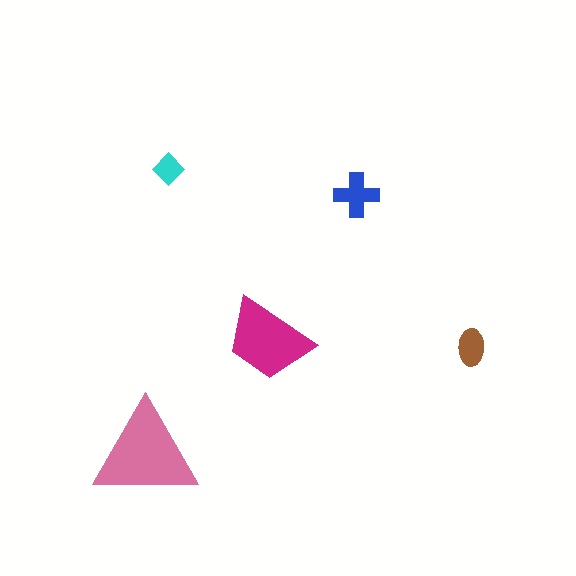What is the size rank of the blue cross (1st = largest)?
3rd.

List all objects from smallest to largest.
The cyan diamond, the brown ellipse, the blue cross, the magenta trapezoid, the pink triangle.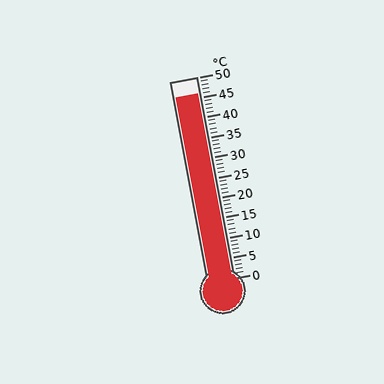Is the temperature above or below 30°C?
The temperature is above 30°C.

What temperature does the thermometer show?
The thermometer shows approximately 46°C.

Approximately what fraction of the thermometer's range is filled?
The thermometer is filled to approximately 90% of its range.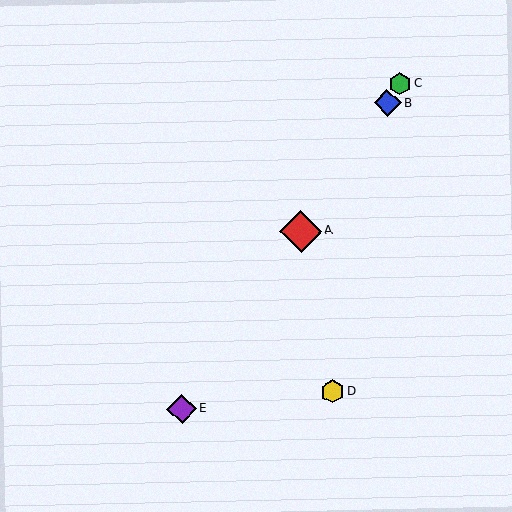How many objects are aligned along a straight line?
4 objects (A, B, C, E) are aligned along a straight line.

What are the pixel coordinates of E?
Object E is at (182, 409).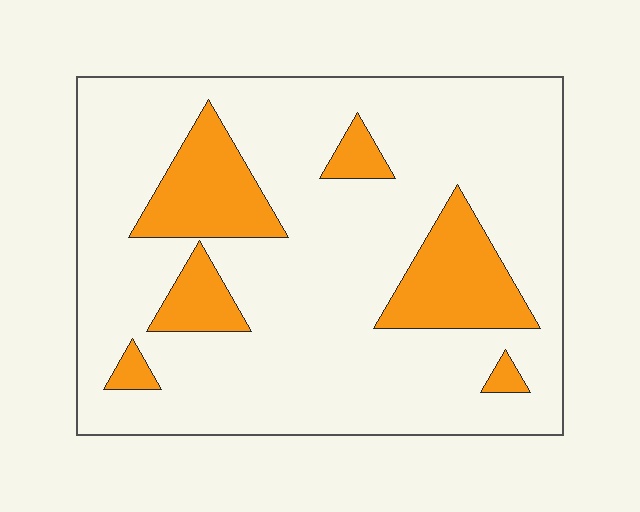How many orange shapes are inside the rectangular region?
6.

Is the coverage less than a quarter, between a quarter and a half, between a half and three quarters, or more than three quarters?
Less than a quarter.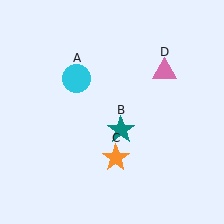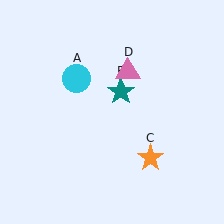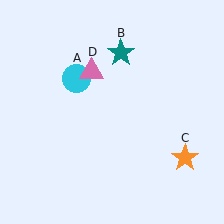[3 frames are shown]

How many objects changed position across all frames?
3 objects changed position: teal star (object B), orange star (object C), pink triangle (object D).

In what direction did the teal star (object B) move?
The teal star (object B) moved up.